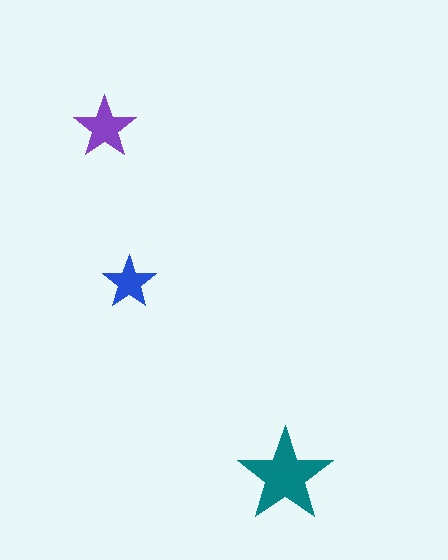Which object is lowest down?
The teal star is bottommost.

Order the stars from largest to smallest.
the teal one, the purple one, the blue one.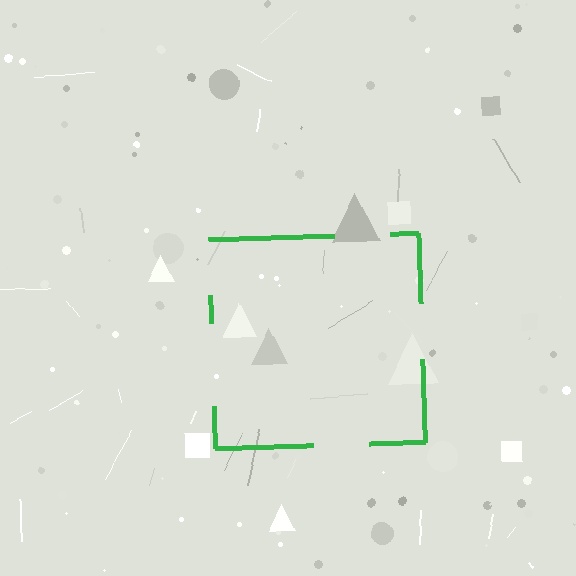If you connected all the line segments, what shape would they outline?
They would outline a square.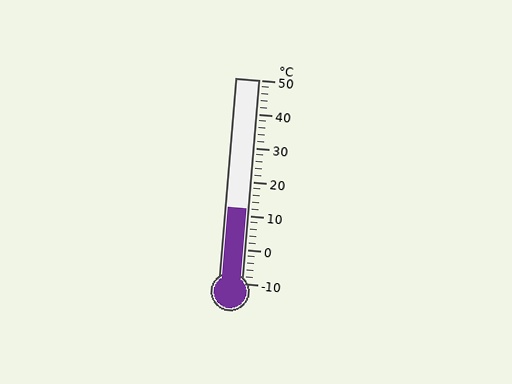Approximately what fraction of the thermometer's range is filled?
The thermometer is filled to approximately 35% of its range.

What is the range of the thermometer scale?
The thermometer scale ranges from -10°C to 50°C.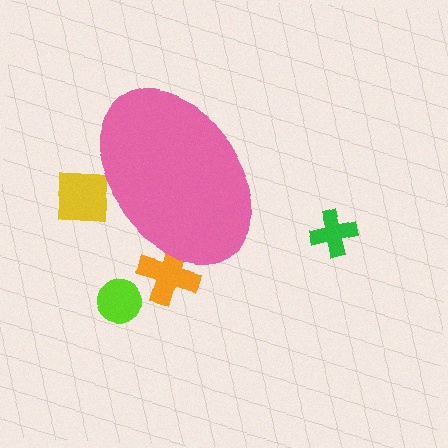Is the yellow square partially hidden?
Yes, the yellow square is partially hidden behind the pink ellipse.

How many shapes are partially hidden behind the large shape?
2 shapes are partially hidden.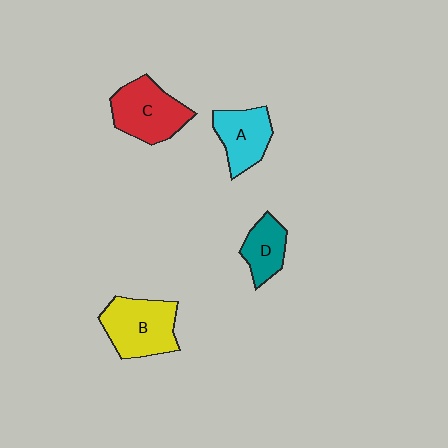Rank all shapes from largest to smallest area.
From largest to smallest: B (yellow), C (red), A (cyan), D (teal).